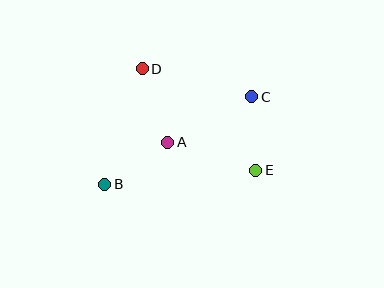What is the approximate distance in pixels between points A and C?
The distance between A and C is approximately 96 pixels.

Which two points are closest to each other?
Points C and E are closest to each other.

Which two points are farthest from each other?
Points B and C are farthest from each other.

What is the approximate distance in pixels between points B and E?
The distance between B and E is approximately 152 pixels.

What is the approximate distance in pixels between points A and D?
The distance between A and D is approximately 78 pixels.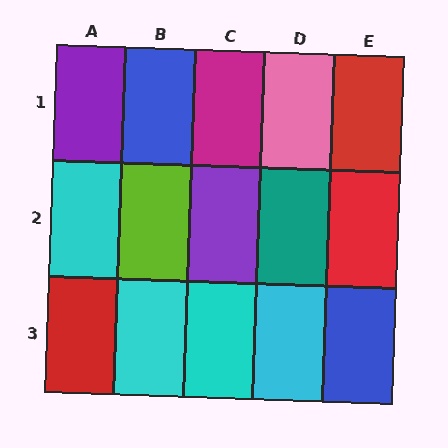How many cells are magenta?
1 cell is magenta.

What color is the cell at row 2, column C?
Purple.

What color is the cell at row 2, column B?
Lime.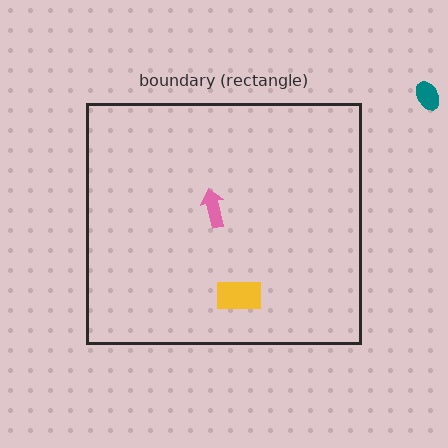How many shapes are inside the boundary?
2 inside, 1 outside.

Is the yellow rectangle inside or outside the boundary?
Inside.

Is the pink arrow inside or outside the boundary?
Inside.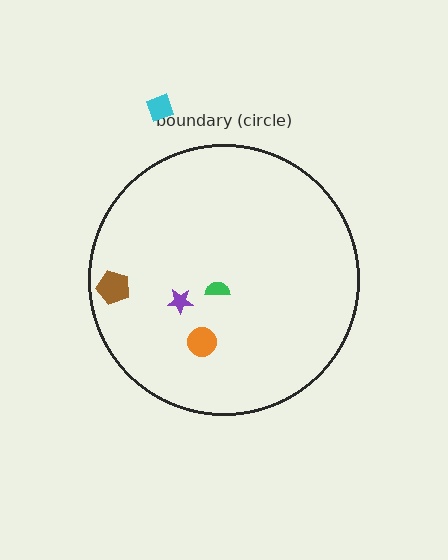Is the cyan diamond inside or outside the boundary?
Outside.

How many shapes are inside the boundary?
4 inside, 1 outside.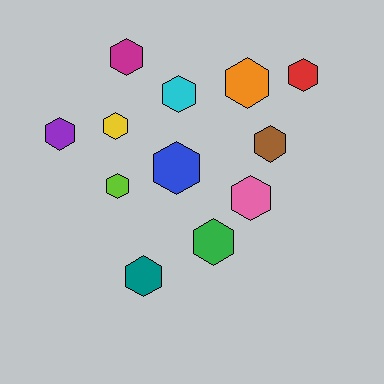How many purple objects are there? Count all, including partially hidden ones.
There is 1 purple object.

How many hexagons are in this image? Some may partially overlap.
There are 12 hexagons.